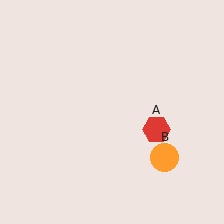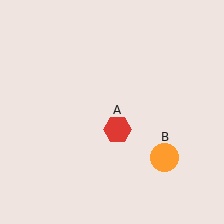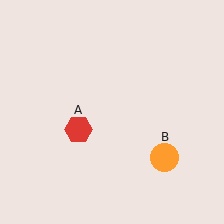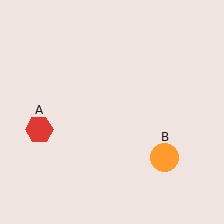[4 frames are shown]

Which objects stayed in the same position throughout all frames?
Orange circle (object B) remained stationary.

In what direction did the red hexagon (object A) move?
The red hexagon (object A) moved left.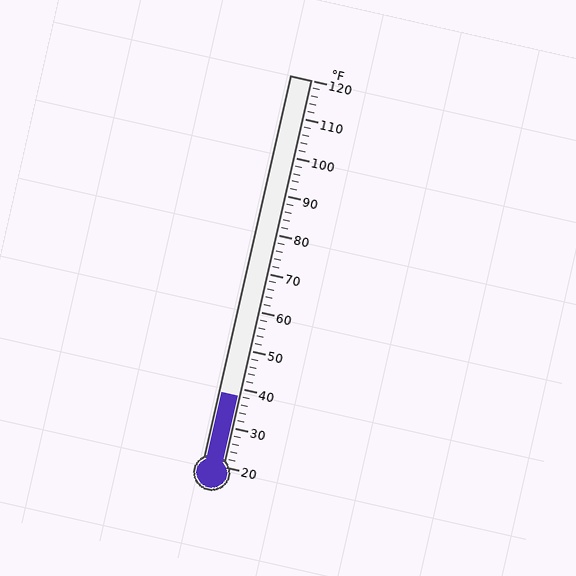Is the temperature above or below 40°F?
The temperature is below 40°F.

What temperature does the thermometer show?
The thermometer shows approximately 38°F.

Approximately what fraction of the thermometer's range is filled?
The thermometer is filled to approximately 20% of its range.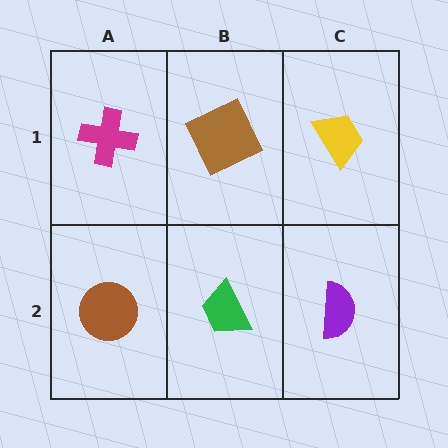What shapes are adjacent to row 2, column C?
A yellow trapezoid (row 1, column C), a green trapezoid (row 2, column B).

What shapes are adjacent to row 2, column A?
A magenta cross (row 1, column A), a green trapezoid (row 2, column B).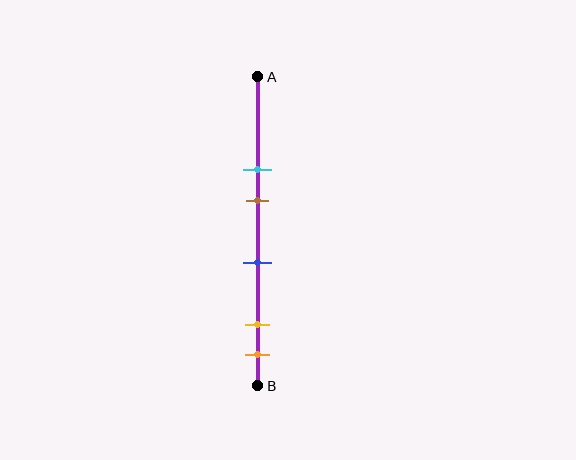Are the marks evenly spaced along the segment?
No, the marks are not evenly spaced.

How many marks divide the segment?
There are 5 marks dividing the segment.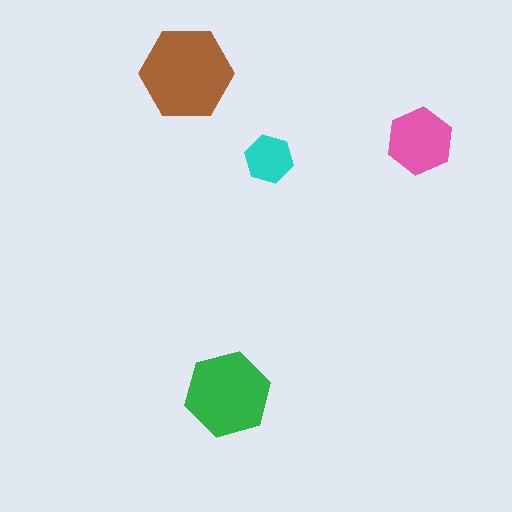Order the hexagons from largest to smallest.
the brown one, the green one, the pink one, the cyan one.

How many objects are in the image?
There are 4 objects in the image.